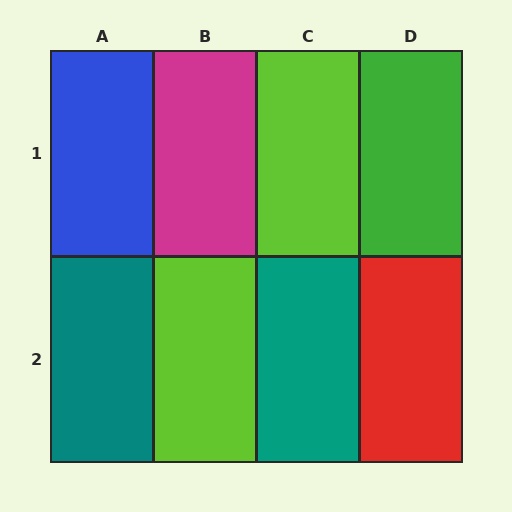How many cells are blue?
1 cell is blue.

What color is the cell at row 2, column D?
Red.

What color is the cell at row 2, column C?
Teal.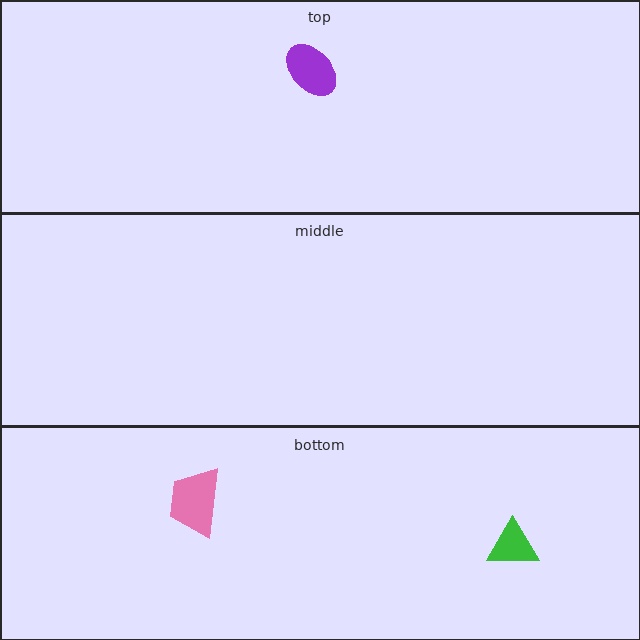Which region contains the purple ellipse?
The top region.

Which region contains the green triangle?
The bottom region.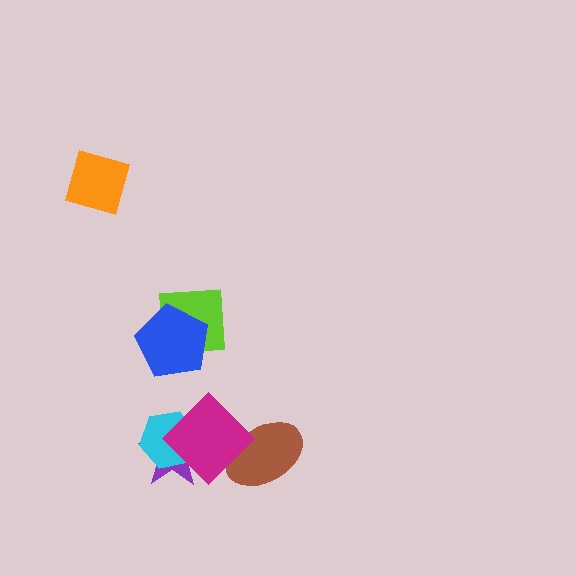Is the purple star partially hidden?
Yes, it is partially covered by another shape.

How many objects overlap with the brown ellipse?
1 object overlaps with the brown ellipse.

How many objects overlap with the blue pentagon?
1 object overlaps with the blue pentagon.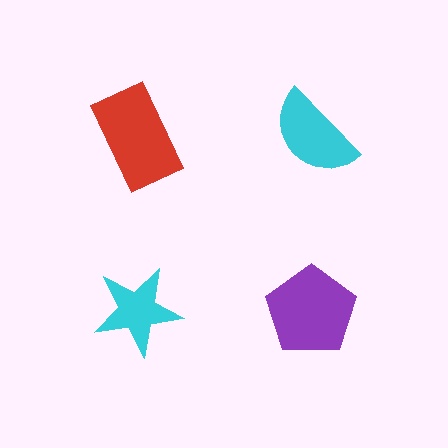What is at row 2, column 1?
A cyan star.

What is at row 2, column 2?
A purple pentagon.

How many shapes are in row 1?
2 shapes.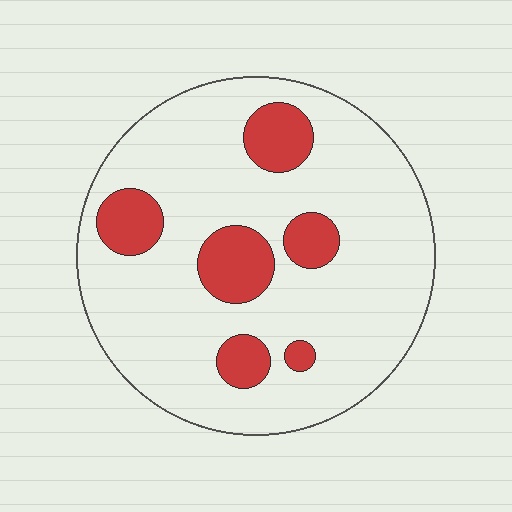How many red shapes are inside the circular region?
6.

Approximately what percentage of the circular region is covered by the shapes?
Approximately 20%.